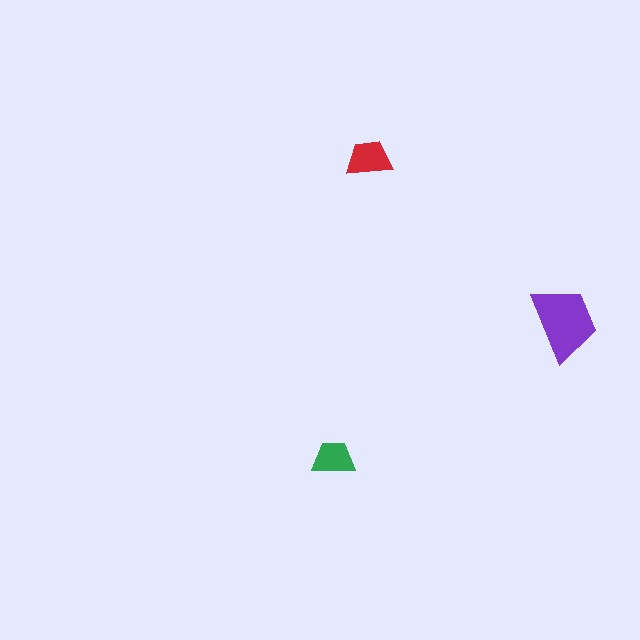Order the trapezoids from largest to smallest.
the purple one, the red one, the green one.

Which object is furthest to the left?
The green trapezoid is leftmost.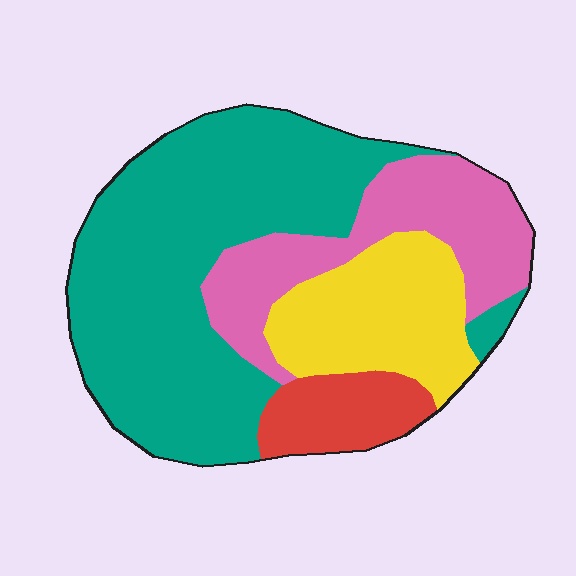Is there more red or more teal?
Teal.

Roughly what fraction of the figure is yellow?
Yellow takes up about one fifth (1/5) of the figure.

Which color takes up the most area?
Teal, at roughly 50%.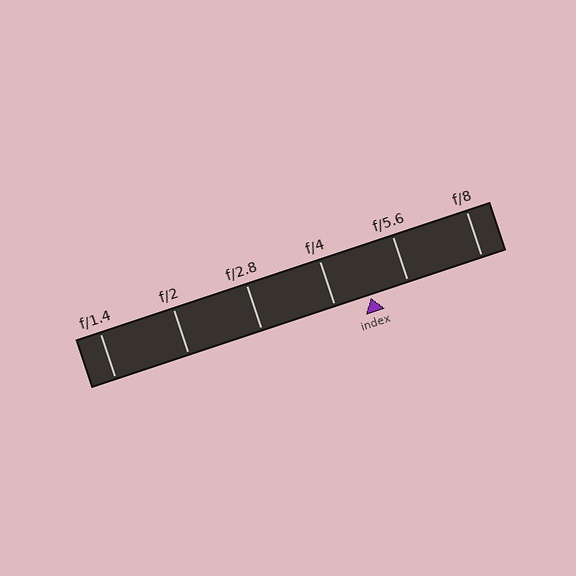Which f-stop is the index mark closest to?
The index mark is closest to f/4.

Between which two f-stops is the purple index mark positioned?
The index mark is between f/4 and f/5.6.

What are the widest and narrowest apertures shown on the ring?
The widest aperture shown is f/1.4 and the narrowest is f/8.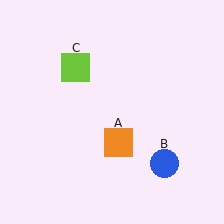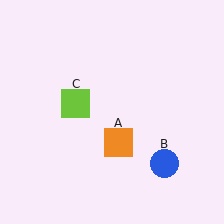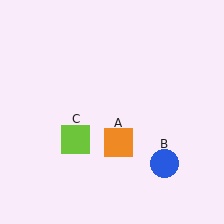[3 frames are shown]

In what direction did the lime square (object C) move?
The lime square (object C) moved down.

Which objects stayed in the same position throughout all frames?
Orange square (object A) and blue circle (object B) remained stationary.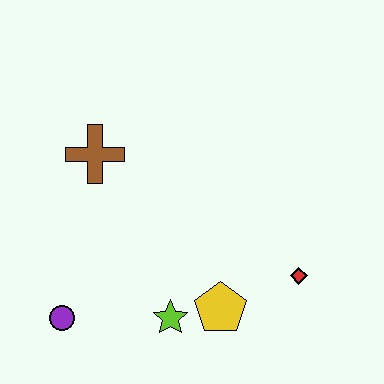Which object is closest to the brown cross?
The purple circle is closest to the brown cross.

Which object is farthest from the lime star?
The brown cross is farthest from the lime star.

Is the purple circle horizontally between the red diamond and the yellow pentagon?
No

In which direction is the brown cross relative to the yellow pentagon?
The brown cross is above the yellow pentagon.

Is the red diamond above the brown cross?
No